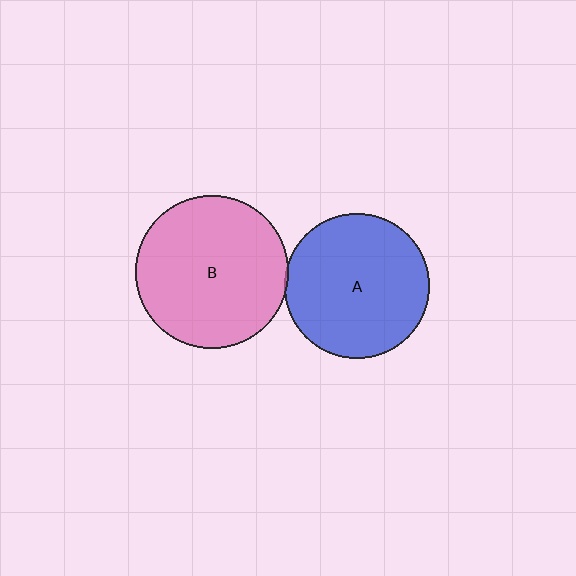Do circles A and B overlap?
Yes.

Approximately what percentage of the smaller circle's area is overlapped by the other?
Approximately 5%.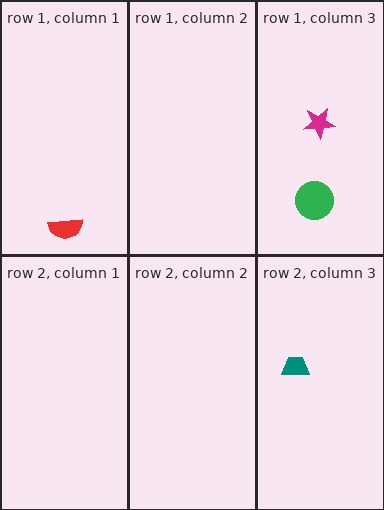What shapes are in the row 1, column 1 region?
The red semicircle.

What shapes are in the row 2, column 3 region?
The teal trapezoid.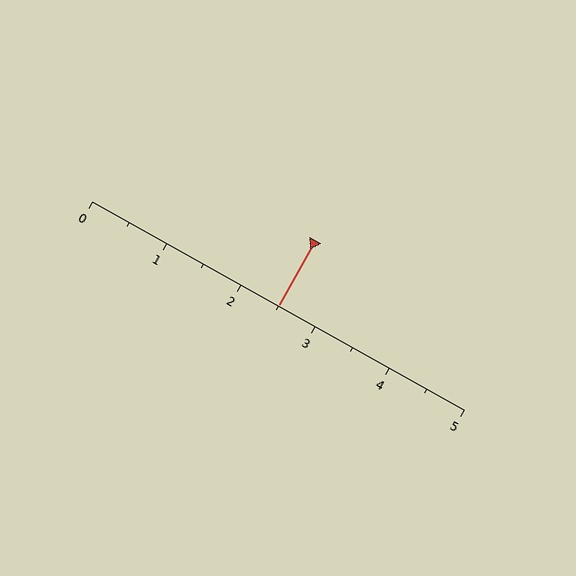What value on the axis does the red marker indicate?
The marker indicates approximately 2.5.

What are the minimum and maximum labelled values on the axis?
The axis runs from 0 to 5.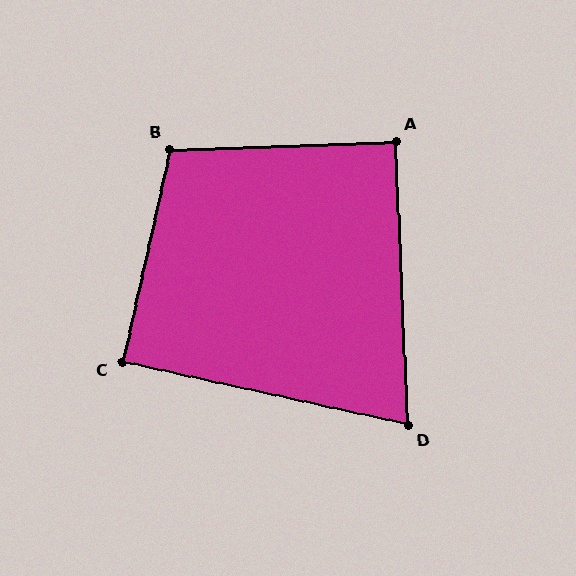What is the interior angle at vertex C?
Approximately 90 degrees (approximately right).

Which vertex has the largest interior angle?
B, at approximately 105 degrees.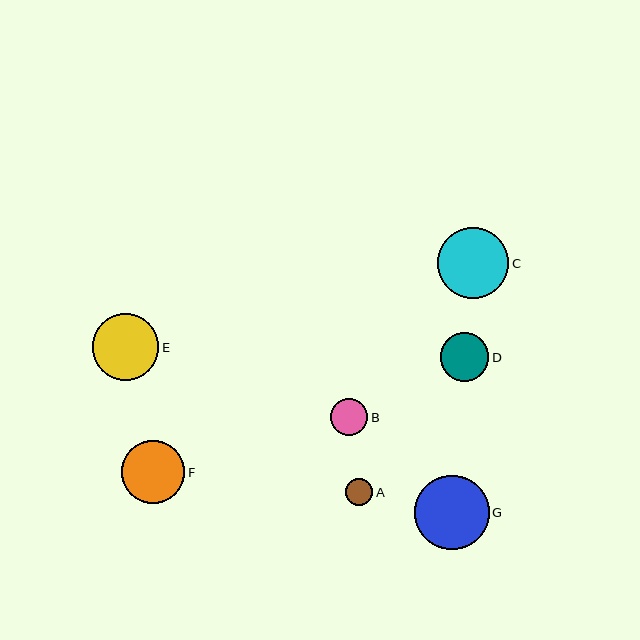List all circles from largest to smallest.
From largest to smallest: G, C, E, F, D, B, A.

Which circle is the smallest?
Circle A is the smallest with a size of approximately 27 pixels.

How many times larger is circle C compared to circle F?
Circle C is approximately 1.1 times the size of circle F.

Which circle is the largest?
Circle G is the largest with a size of approximately 74 pixels.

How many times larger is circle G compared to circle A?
Circle G is approximately 2.7 times the size of circle A.